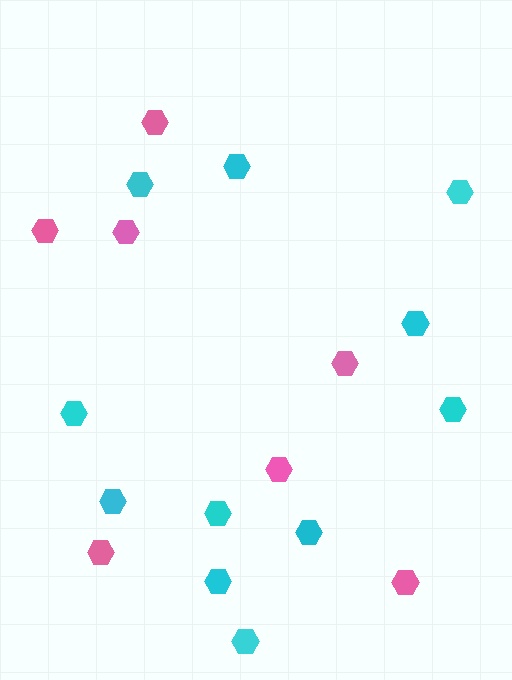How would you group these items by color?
There are 2 groups: one group of cyan hexagons (11) and one group of pink hexagons (7).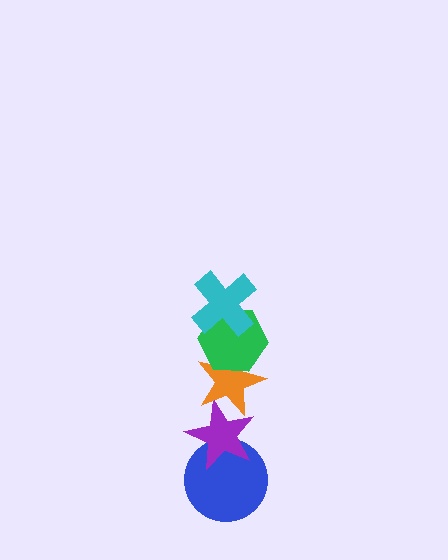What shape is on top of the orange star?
The green hexagon is on top of the orange star.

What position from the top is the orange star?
The orange star is 3rd from the top.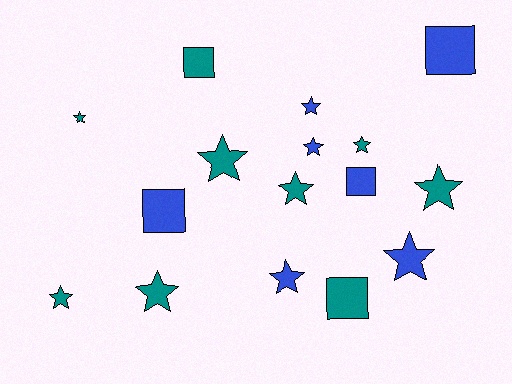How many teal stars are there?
There are 7 teal stars.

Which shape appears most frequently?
Star, with 11 objects.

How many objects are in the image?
There are 16 objects.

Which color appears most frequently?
Teal, with 9 objects.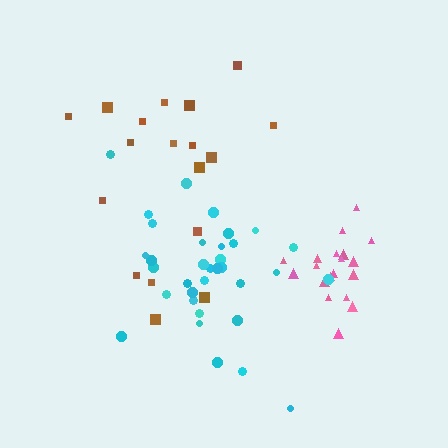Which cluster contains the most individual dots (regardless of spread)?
Cyan (34).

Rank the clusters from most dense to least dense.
pink, cyan, brown.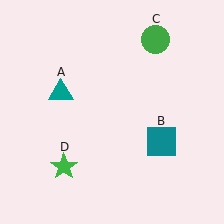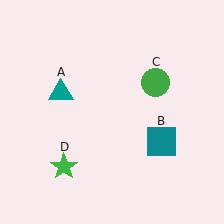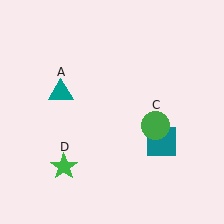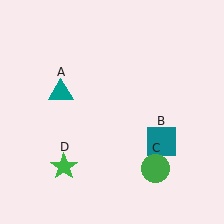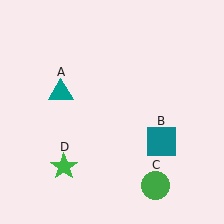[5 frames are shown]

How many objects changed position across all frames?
1 object changed position: green circle (object C).